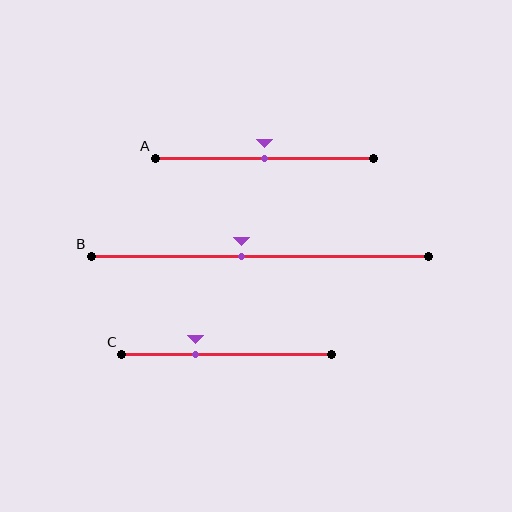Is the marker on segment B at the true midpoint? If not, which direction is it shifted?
No, the marker on segment B is shifted to the left by about 5% of the segment length.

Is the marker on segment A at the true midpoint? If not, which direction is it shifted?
Yes, the marker on segment A is at the true midpoint.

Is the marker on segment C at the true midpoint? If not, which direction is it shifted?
No, the marker on segment C is shifted to the left by about 15% of the segment length.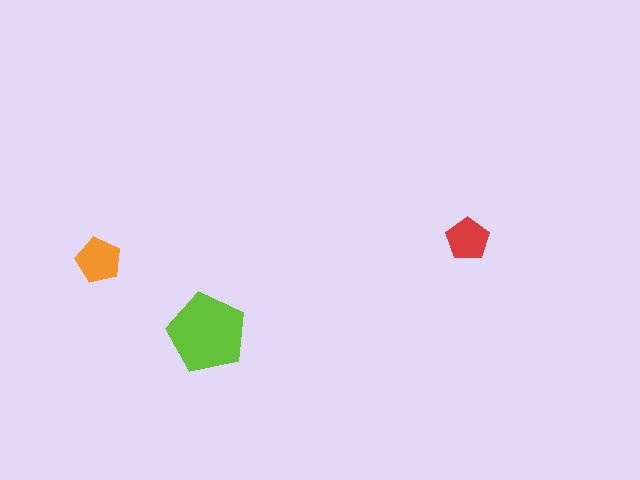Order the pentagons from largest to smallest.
the lime one, the orange one, the red one.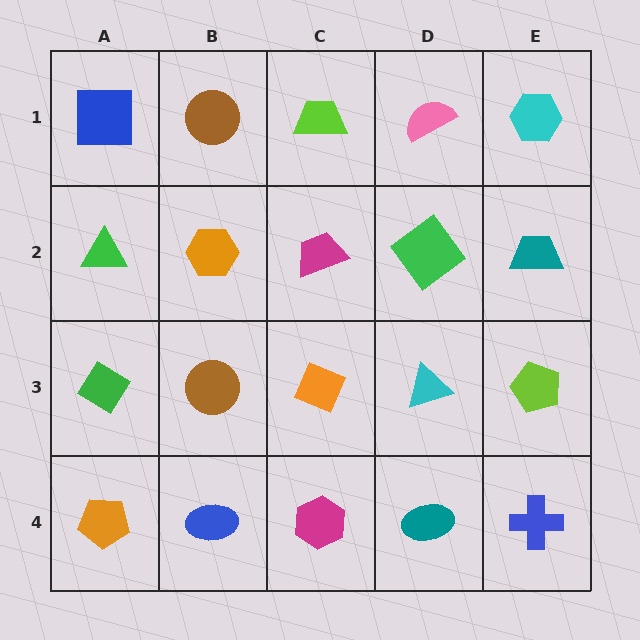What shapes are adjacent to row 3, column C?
A magenta trapezoid (row 2, column C), a magenta hexagon (row 4, column C), a brown circle (row 3, column B), a cyan triangle (row 3, column D).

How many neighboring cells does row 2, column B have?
4.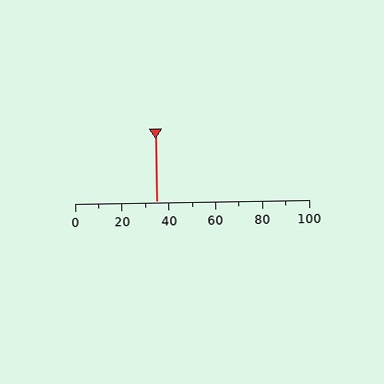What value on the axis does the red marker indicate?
The marker indicates approximately 35.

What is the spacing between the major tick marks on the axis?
The major ticks are spaced 20 apart.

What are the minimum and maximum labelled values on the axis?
The axis runs from 0 to 100.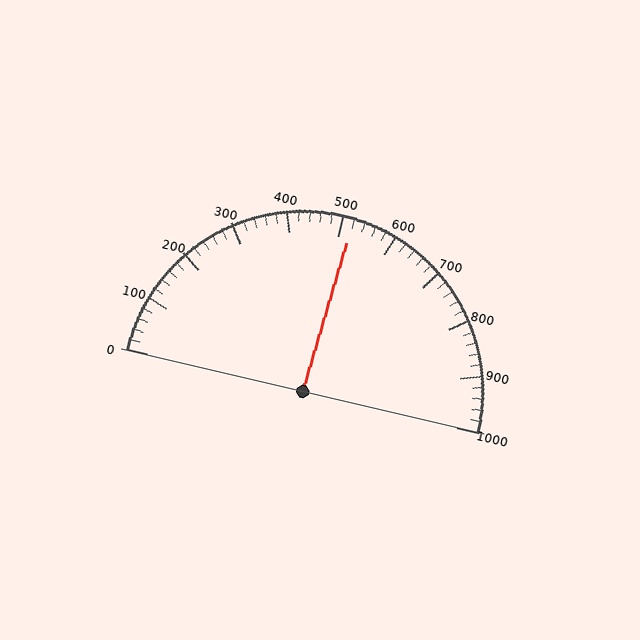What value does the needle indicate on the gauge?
The needle indicates approximately 520.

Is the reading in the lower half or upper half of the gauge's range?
The reading is in the upper half of the range (0 to 1000).